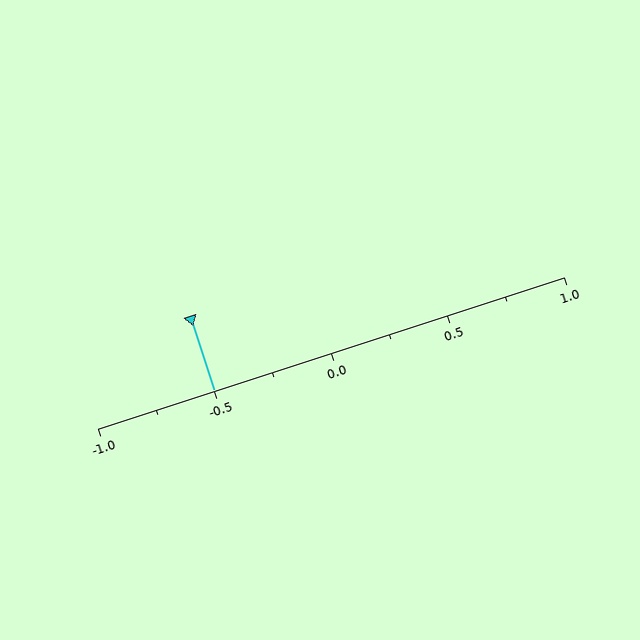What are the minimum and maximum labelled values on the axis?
The axis runs from -1.0 to 1.0.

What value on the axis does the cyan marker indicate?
The marker indicates approximately -0.5.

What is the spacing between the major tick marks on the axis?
The major ticks are spaced 0.5 apart.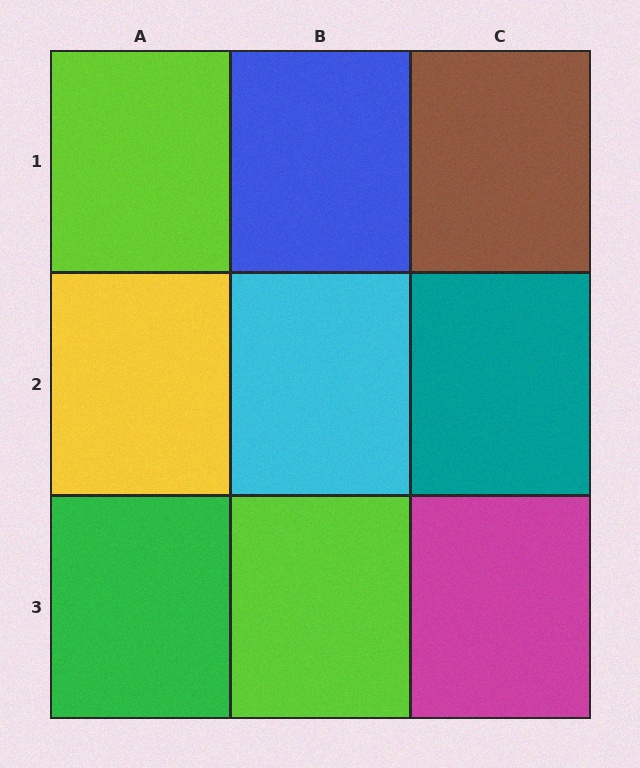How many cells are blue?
1 cell is blue.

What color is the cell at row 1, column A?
Lime.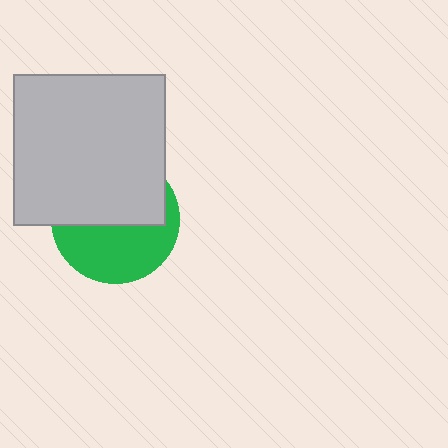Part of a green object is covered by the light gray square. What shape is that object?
It is a circle.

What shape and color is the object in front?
The object in front is a light gray square.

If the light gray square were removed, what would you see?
You would see the complete green circle.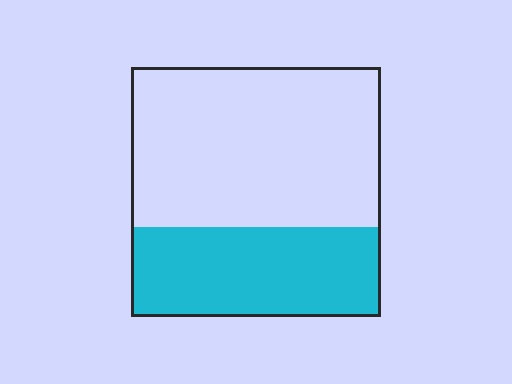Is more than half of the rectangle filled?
No.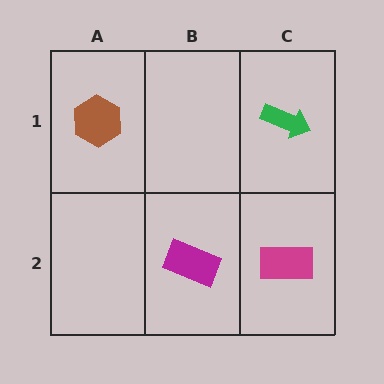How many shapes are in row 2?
2 shapes.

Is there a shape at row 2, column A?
No, that cell is empty.